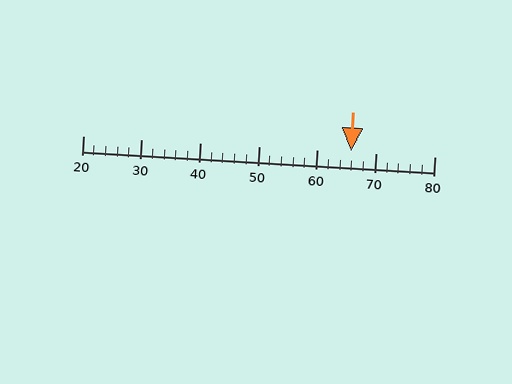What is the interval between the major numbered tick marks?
The major tick marks are spaced 10 units apart.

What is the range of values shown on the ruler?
The ruler shows values from 20 to 80.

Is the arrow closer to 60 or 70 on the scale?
The arrow is closer to 70.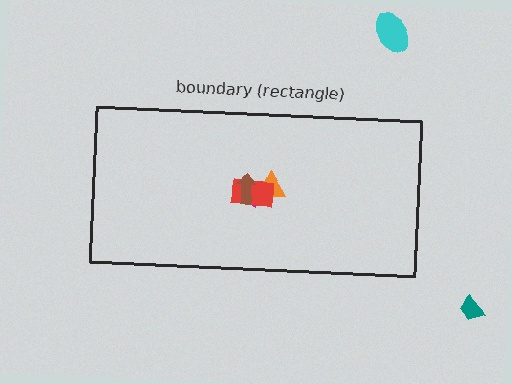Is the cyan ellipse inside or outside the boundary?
Outside.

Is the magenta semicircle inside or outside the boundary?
Inside.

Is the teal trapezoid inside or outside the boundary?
Outside.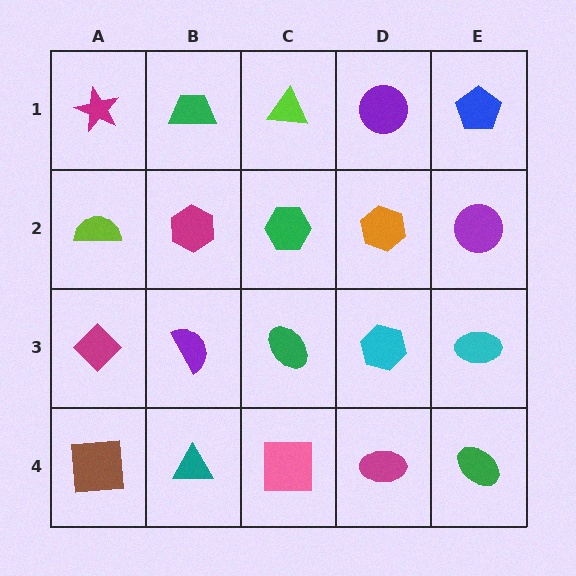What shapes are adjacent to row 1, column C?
A green hexagon (row 2, column C), a green trapezoid (row 1, column B), a purple circle (row 1, column D).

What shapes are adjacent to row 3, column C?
A green hexagon (row 2, column C), a pink square (row 4, column C), a purple semicircle (row 3, column B), a cyan hexagon (row 3, column D).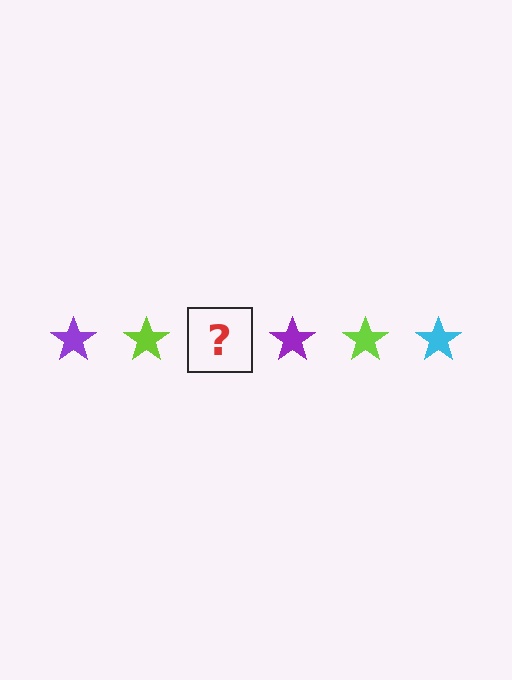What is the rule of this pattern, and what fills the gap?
The rule is that the pattern cycles through purple, lime, cyan stars. The gap should be filled with a cyan star.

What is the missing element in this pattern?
The missing element is a cyan star.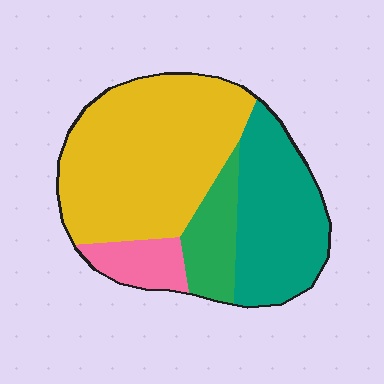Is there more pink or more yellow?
Yellow.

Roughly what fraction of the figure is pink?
Pink covers 9% of the figure.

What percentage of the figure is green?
Green takes up about one eighth (1/8) of the figure.